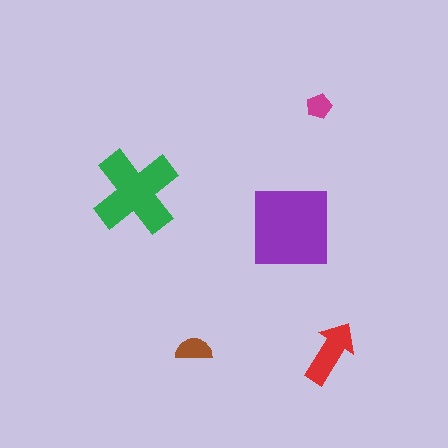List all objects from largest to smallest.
The purple square, the green cross, the red arrow, the brown semicircle, the magenta pentagon.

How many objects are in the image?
There are 5 objects in the image.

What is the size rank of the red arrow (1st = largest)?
3rd.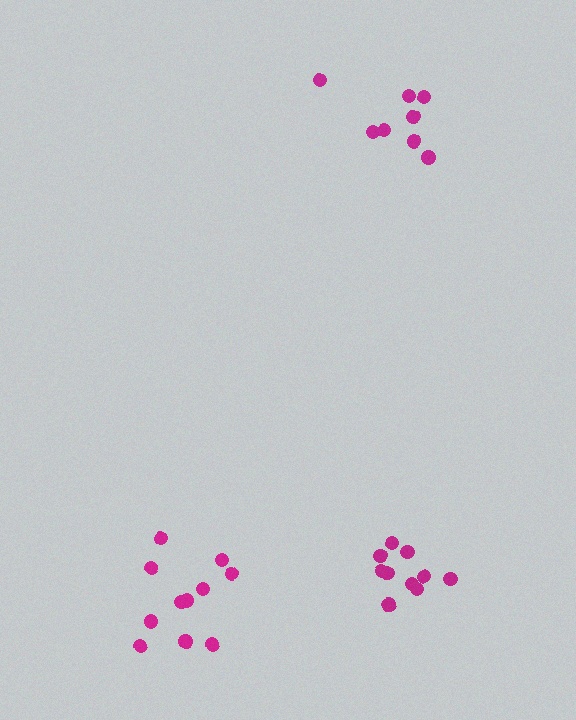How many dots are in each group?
Group 1: 11 dots, Group 2: 8 dots, Group 3: 10 dots (29 total).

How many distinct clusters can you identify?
There are 3 distinct clusters.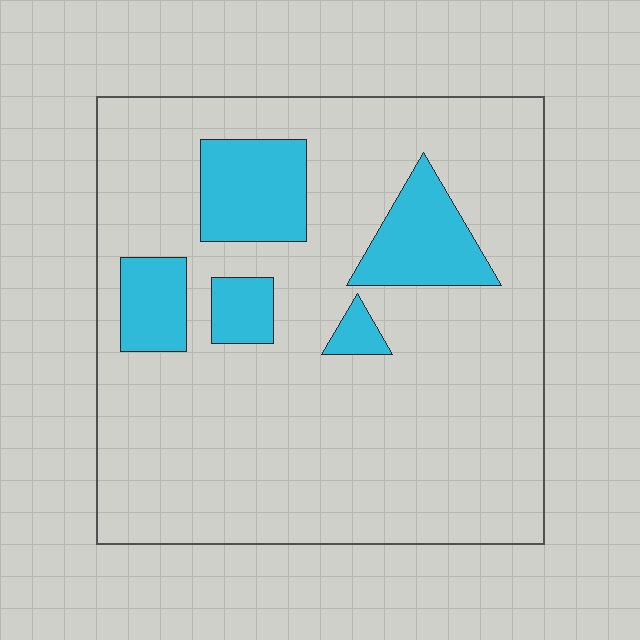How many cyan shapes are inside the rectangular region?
5.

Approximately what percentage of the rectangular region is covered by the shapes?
Approximately 15%.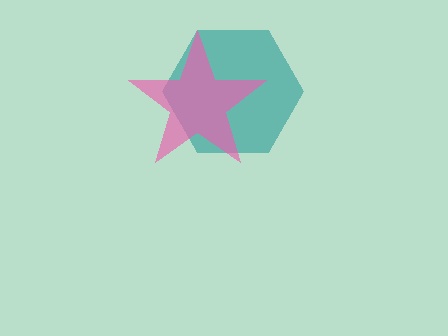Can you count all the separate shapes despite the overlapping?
Yes, there are 2 separate shapes.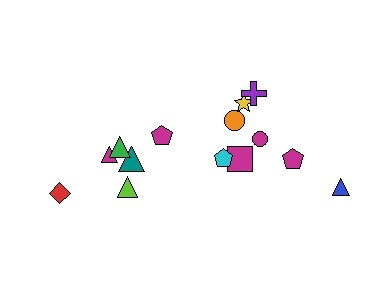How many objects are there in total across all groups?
There are 14 objects.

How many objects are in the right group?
There are 8 objects.